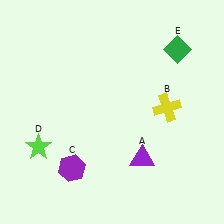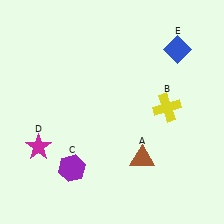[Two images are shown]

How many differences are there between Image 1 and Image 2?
There are 3 differences between the two images.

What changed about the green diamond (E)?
In Image 1, E is green. In Image 2, it changed to blue.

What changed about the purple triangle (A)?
In Image 1, A is purple. In Image 2, it changed to brown.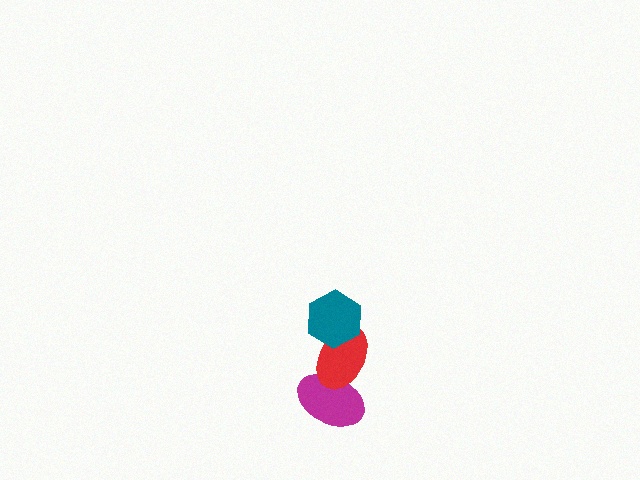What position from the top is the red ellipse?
The red ellipse is 2nd from the top.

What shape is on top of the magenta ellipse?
The red ellipse is on top of the magenta ellipse.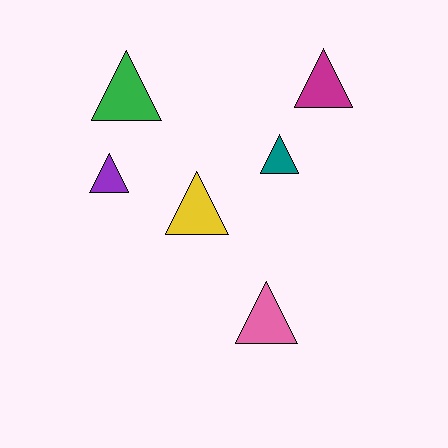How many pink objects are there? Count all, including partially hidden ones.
There is 1 pink object.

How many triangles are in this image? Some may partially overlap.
There are 6 triangles.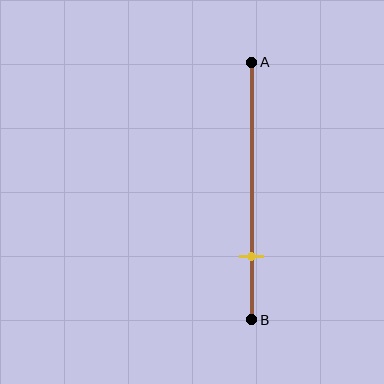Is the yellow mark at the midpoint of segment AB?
No, the mark is at about 75% from A, not at the 50% midpoint.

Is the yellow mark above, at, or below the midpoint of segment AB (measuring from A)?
The yellow mark is below the midpoint of segment AB.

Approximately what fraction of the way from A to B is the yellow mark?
The yellow mark is approximately 75% of the way from A to B.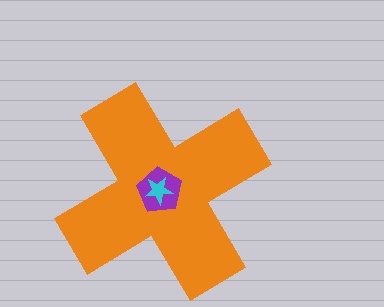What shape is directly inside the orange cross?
The purple pentagon.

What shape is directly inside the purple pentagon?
The cyan star.